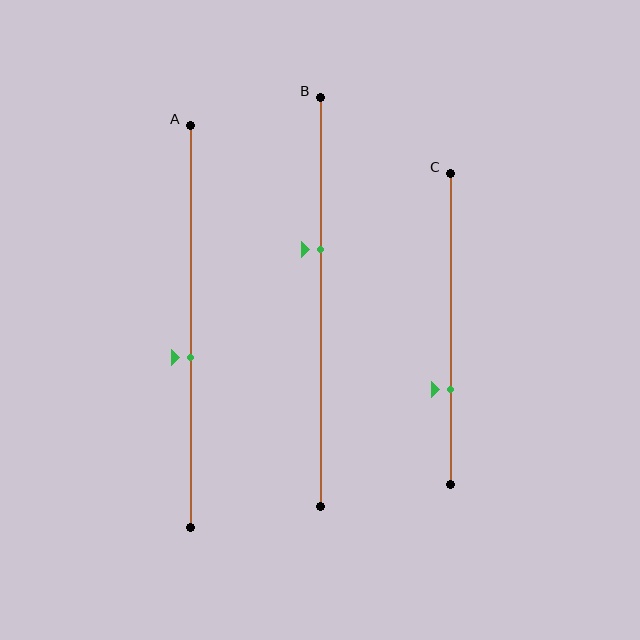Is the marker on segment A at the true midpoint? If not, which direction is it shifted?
No, the marker on segment A is shifted downward by about 8% of the segment length.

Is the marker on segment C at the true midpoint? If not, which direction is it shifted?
No, the marker on segment C is shifted downward by about 19% of the segment length.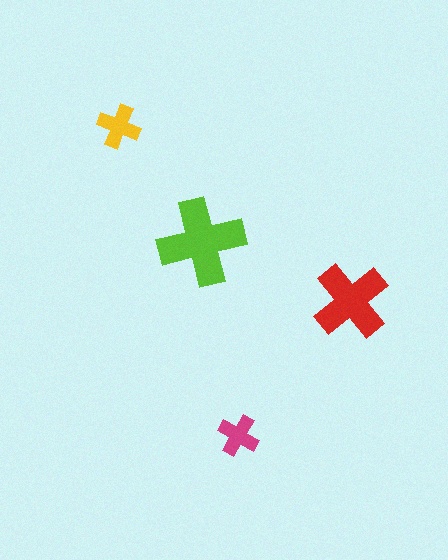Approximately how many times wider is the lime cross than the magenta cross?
About 2 times wider.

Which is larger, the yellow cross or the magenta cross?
The yellow one.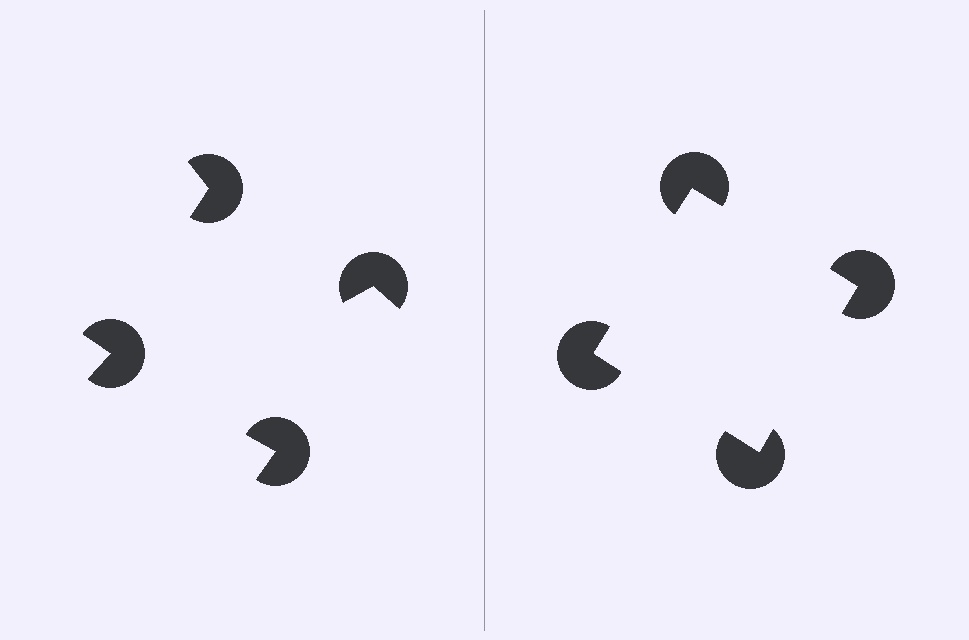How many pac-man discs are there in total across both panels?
8 — 4 on each side.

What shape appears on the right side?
An illusory square.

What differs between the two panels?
The pac-man discs are positioned identically on both sides; only the wedge orientations differ. On the right they align to a square; on the left they are misaligned.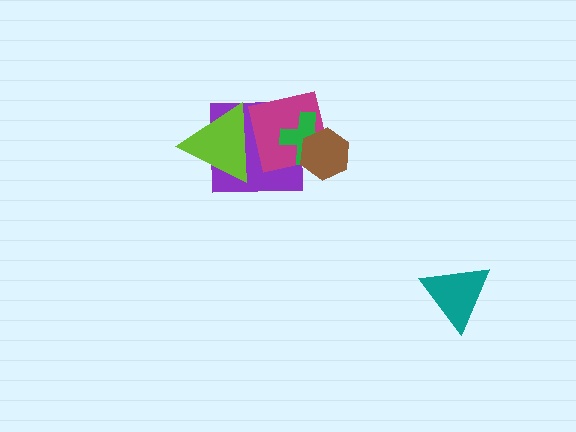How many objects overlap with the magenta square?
4 objects overlap with the magenta square.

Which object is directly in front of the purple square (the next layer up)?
The magenta square is directly in front of the purple square.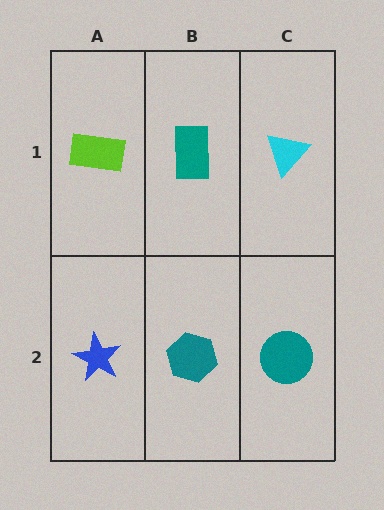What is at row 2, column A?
A blue star.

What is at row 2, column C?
A teal circle.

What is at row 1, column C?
A cyan triangle.